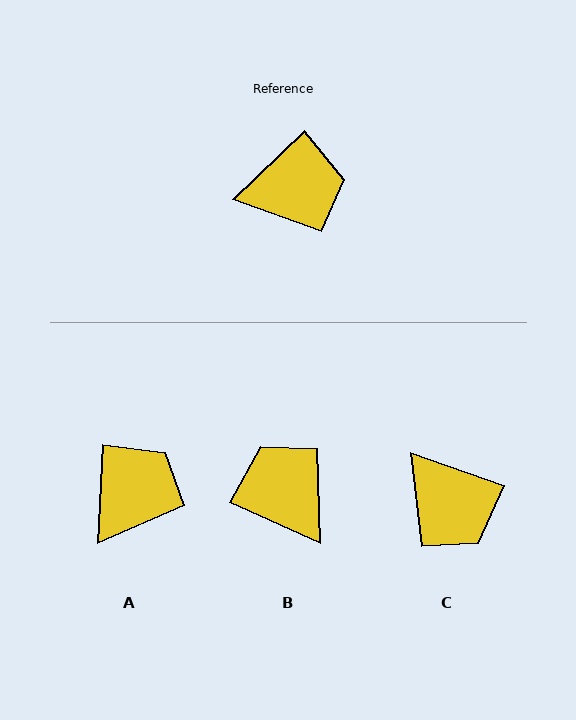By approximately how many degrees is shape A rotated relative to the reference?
Approximately 43 degrees counter-clockwise.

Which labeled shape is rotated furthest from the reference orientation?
B, about 112 degrees away.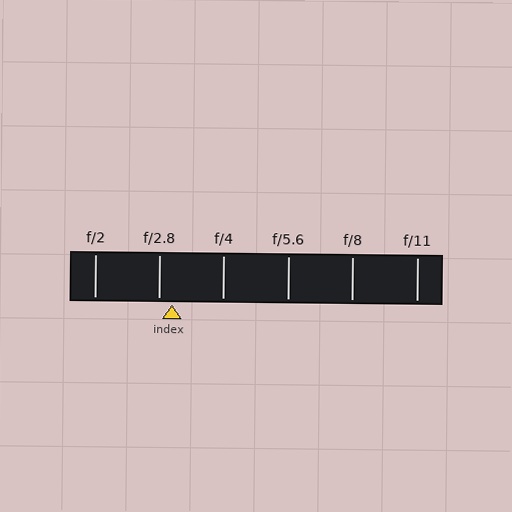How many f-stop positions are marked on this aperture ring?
There are 6 f-stop positions marked.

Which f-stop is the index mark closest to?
The index mark is closest to f/2.8.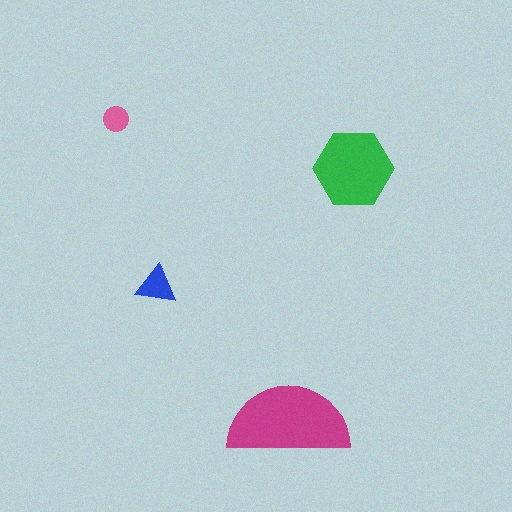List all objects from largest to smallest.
The magenta semicircle, the green hexagon, the blue triangle, the pink circle.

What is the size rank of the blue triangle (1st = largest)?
3rd.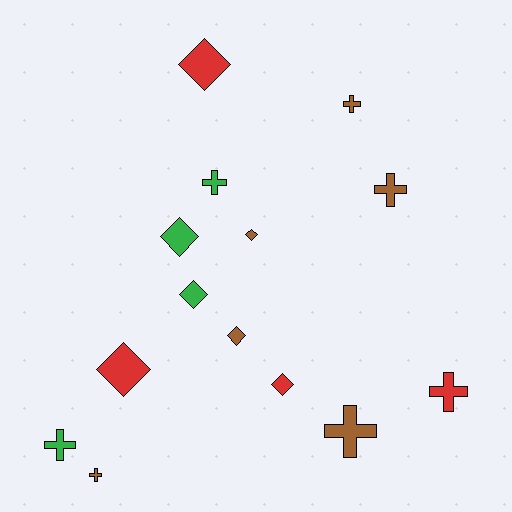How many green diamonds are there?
There are 2 green diamonds.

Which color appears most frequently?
Brown, with 6 objects.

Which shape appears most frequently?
Diamond, with 7 objects.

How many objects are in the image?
There are 14 objects.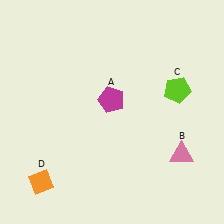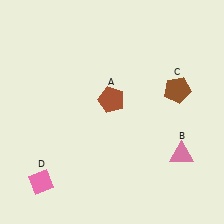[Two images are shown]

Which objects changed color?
A changed from magenta to brown. C changed from lime to brown. D changed from orange to pink.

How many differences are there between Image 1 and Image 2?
There are 3 differences between the two images.